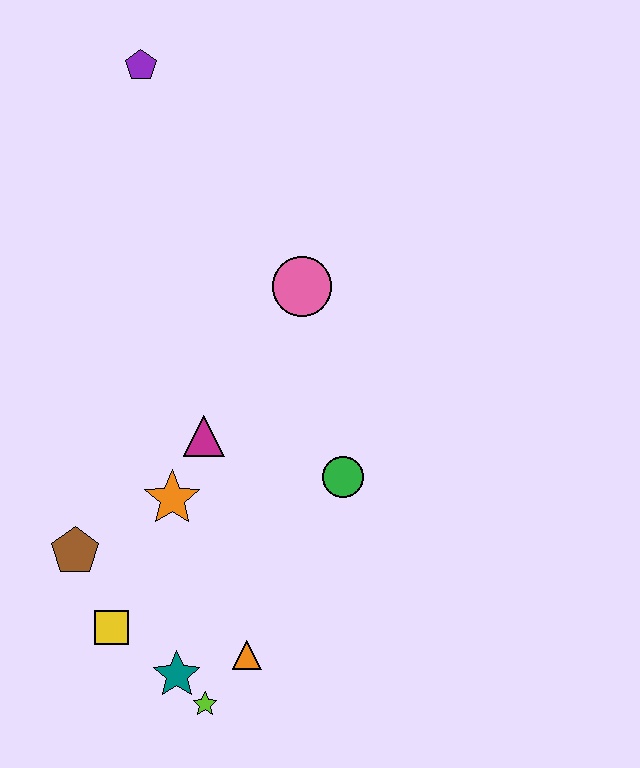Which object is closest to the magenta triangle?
The orange star is closest to the magenta triangle.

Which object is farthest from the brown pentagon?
The purple pentagon is farthest from the brown pentagon.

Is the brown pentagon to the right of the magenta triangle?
No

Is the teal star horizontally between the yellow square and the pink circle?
Yes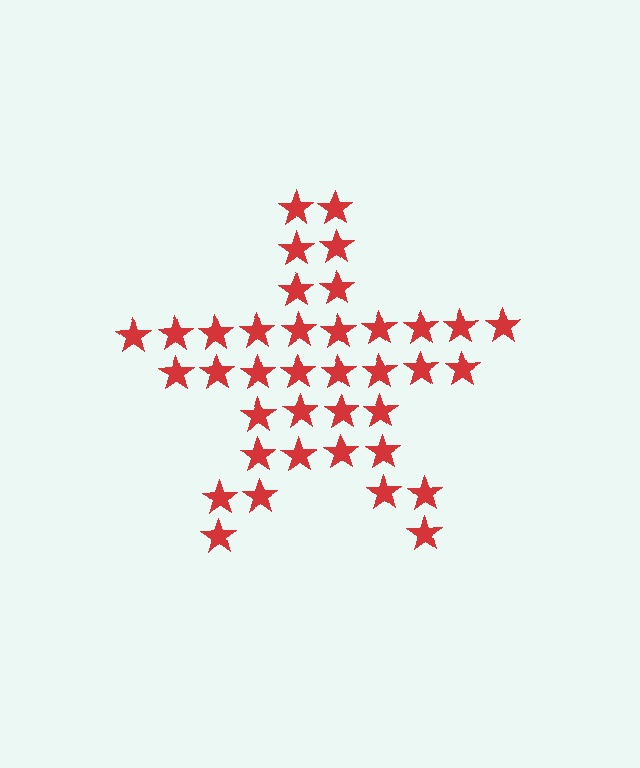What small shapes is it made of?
It is made of small stars.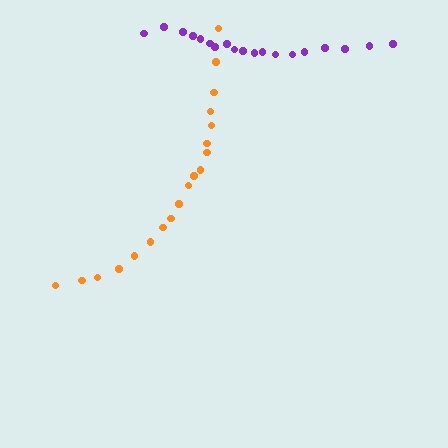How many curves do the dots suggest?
There are 2 distinct paths.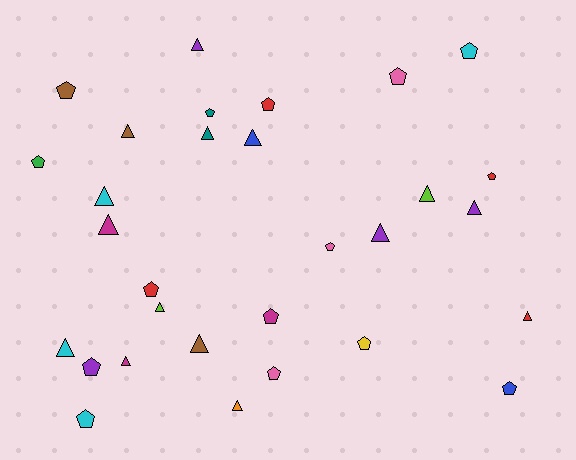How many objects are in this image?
There are 30 objects.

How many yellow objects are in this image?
There is 1 yellow object.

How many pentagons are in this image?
There are 15 pentagons.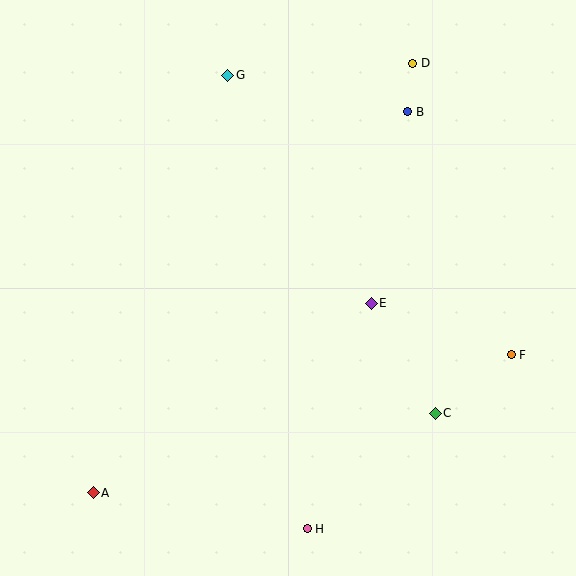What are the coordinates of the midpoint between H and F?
The midpoint between H and F is at (409, 442).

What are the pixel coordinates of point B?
Point B is at (408, 112).